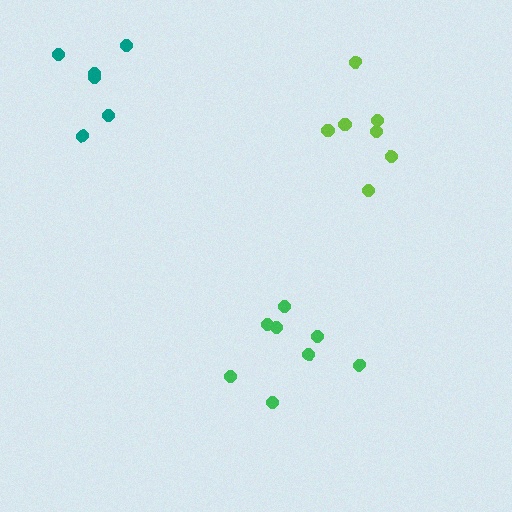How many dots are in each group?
Group 1: 6 dots, Group 2: 8 dots, Group 3: 7 dots (21 total).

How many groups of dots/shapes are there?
There are 3 groups.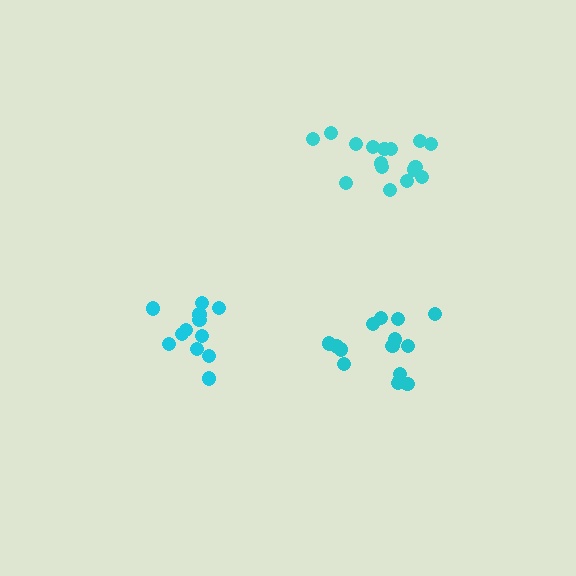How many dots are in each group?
Group 1: 15 dots, Group 2: 16 dots, Group 3: 12 dots (43 total).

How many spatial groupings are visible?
There are 3 spatial groupings.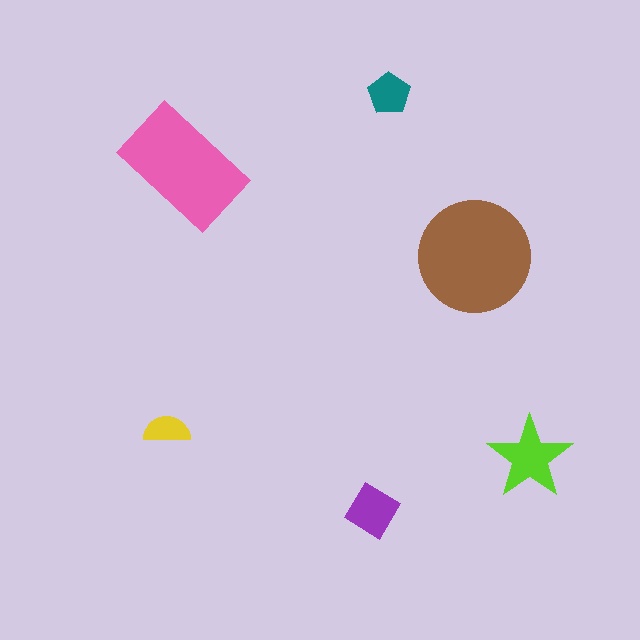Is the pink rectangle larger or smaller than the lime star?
Larger.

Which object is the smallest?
The yellow semicircle.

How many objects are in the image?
There are 6 objects in the image.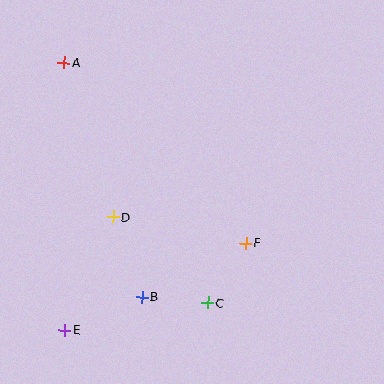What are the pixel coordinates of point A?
Point A is at (64, 63).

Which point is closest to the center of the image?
Point F at (246, 243) is closest to the center.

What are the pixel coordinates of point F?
Point F is at (246, 243).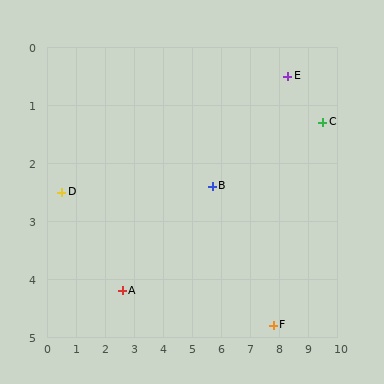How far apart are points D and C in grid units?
Points D and C are about 9.1 grid units apart.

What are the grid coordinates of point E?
Point E is at approximately (8.3, 0.5).